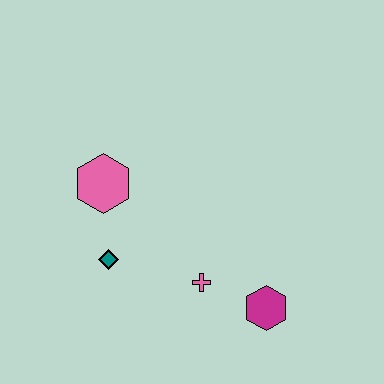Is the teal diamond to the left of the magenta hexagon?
Yes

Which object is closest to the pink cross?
The magenta hexagon is closest to the pink cross.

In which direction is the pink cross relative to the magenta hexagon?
The pink cross is to the left of the magenta hexagon.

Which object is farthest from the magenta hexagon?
The pink hexagon is farthest from the magenta hexagon.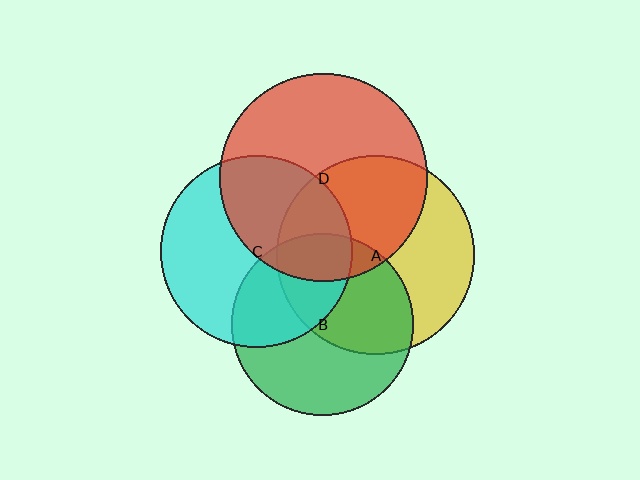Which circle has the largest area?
Circle D (red).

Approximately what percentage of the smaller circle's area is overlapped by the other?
Approximately 40%.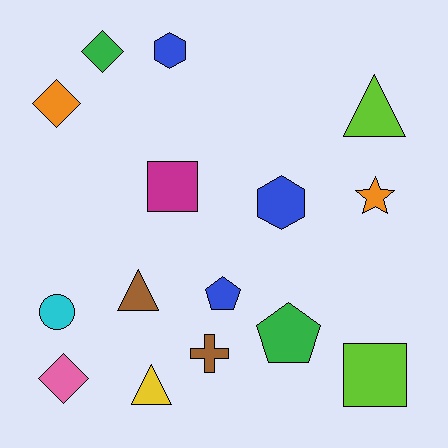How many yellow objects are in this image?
There is 1 yellow object.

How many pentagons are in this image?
There are 2 pentagons.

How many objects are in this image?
There are 15 objects.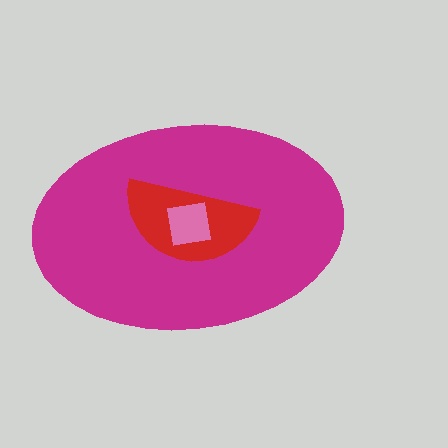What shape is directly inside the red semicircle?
The pink square.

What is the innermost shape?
The pink square.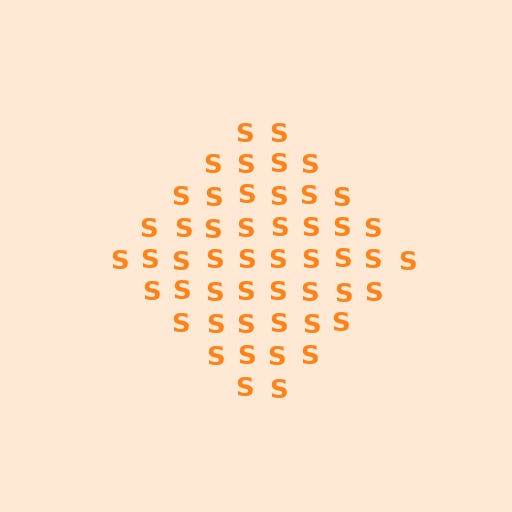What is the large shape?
The large shape is a diamond.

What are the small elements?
The small elements are letter S's.